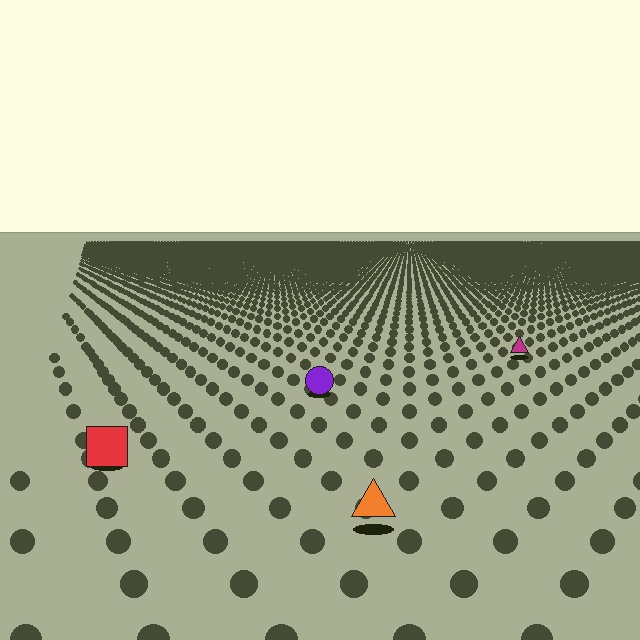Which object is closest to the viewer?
The orange triangle is closest. The texture marks near it are larger and more spread out.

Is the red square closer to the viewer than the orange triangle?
No. The orange triangle is closer — you can tell from the texture gradient: the ground texture is coarser near it.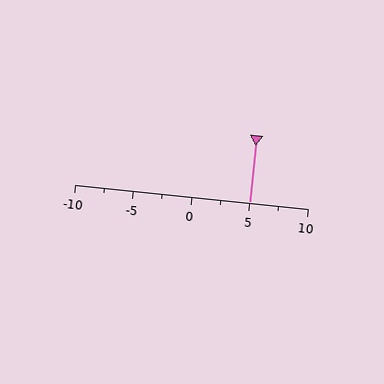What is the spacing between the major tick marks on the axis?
The major ticks are spaced 5 apart.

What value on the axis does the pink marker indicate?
The marker indicates approximately 5.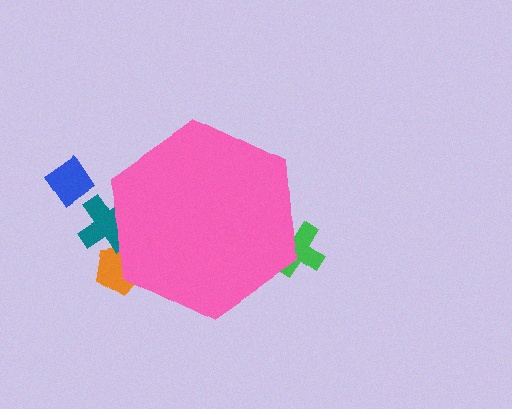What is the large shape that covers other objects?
A pink hexagon.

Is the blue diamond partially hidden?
No, the blue diamond is fully visible.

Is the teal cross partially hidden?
Yes, the teal cross is partially hidden behind the pink hexagon.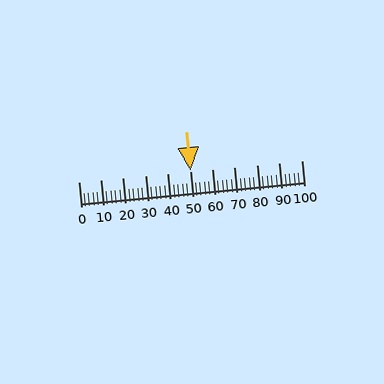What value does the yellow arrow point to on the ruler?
The yellow arrow points to approximately 50.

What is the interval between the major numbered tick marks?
The major tick marks are spaced 10 units apart.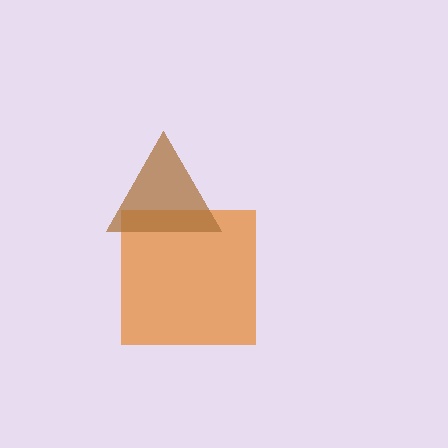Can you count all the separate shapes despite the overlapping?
Yes, there are 2 separate shapes.